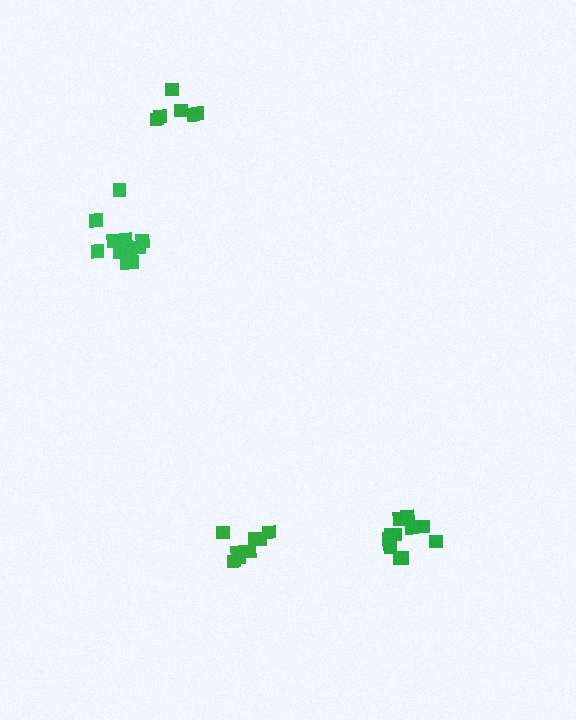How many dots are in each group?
Group 1: 8 dots, Group 2: 6 dots, Group 3: 12 dots, Group 4: 11 dots (37 total).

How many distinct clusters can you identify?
There are 4 distinct clusters.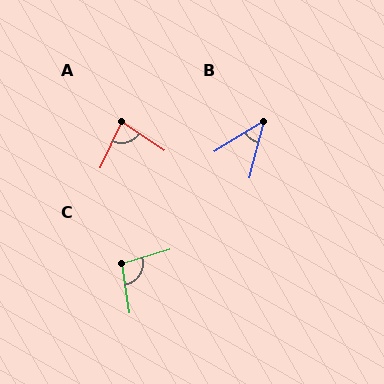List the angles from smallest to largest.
B (44°), A (80°), C (98°).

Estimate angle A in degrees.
Approximately 80 degrees.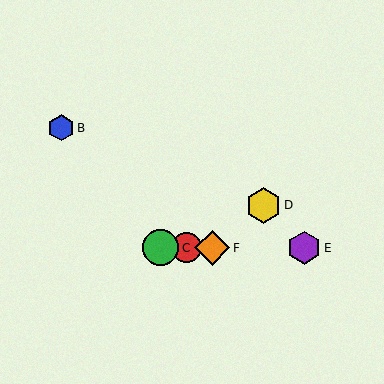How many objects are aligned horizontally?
4 objects (A, C, E, F) are aligned horizontally.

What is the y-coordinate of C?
Object C is at y≈248.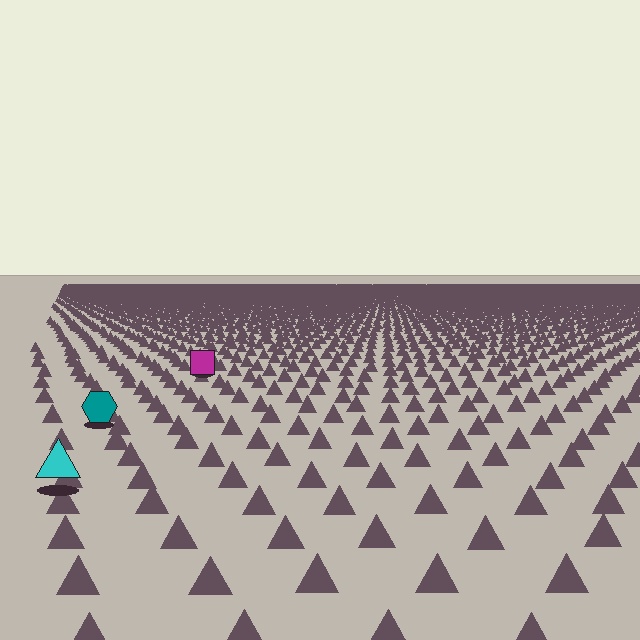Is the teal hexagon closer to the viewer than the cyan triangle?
No. The cyan triangle is closer — you can tell from the texture gradient: the ground texture is coarser near it.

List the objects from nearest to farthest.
From nearest to farthest: the cyan triangle, the teal hexagon, the magenta square.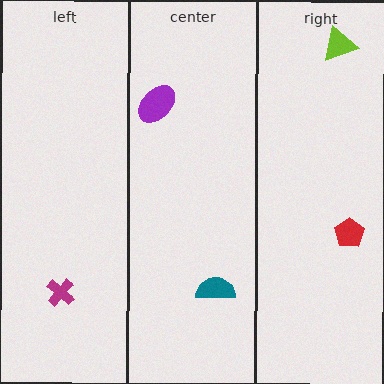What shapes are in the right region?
The red pentagon, the lime triangle.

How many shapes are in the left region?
1.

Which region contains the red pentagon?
The right region.